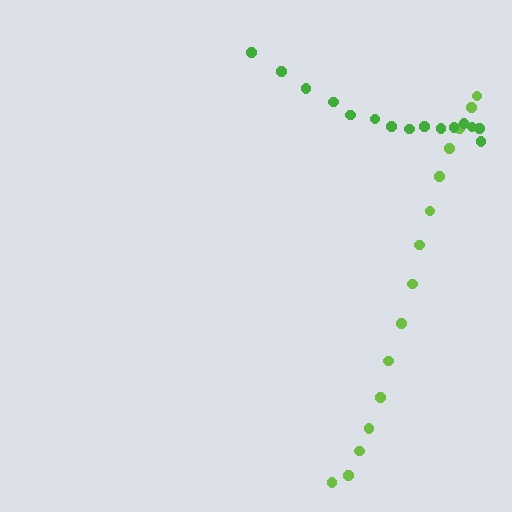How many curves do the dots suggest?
There are 2 distinct paths.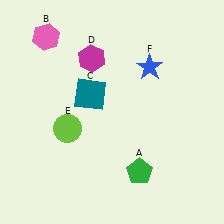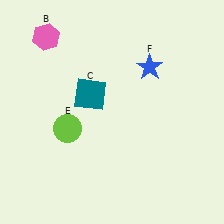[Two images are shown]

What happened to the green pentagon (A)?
The green pentagon (A) was removed in Image 2. It was in the bottom-right area of Image 1.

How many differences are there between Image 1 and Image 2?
There are 2 differences between the two images.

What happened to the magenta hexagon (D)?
The magenta hexagon (D) was removed in Image 2. It was in the top-left area of Image 1.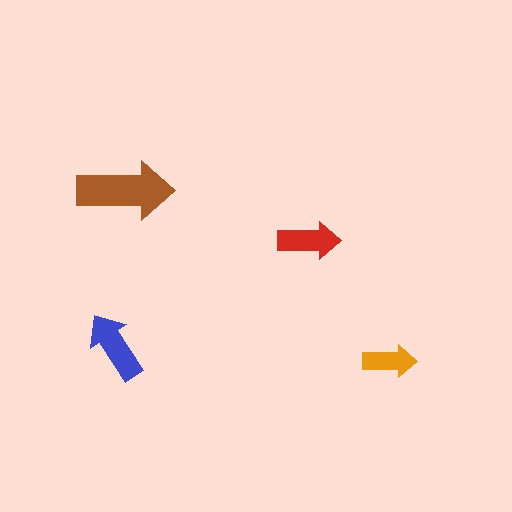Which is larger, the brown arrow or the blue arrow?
The brown one.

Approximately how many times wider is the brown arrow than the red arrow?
About 1.5 times wider.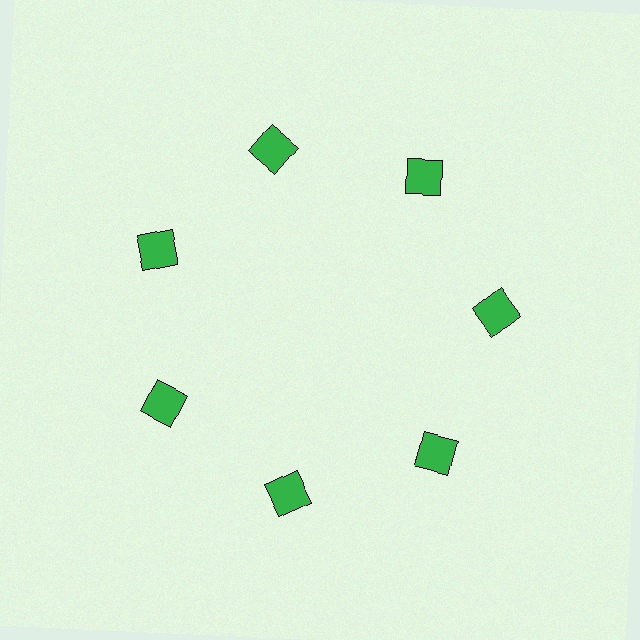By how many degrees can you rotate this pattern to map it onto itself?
The pattern maps onto itself every 51 degrees of rotation.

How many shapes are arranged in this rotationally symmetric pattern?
There are 7 shapes, arranged in 7 groups of 1.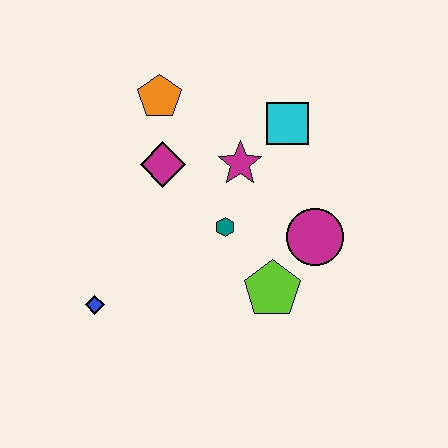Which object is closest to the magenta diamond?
The orange pentagon is closest to the magenta diamond.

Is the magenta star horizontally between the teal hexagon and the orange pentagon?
No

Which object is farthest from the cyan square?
The blue diamond is farthest from the cyan square.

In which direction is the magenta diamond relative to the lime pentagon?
The magenta diamond is above the lime pentagon.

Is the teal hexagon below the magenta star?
Yes